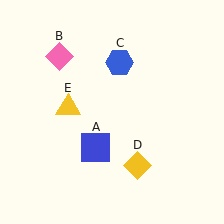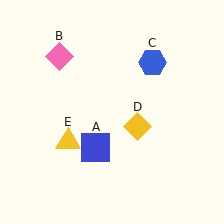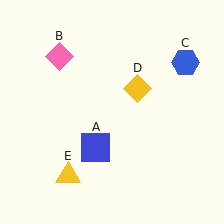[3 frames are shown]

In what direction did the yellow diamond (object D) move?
The yellow diamond (object D) moved up.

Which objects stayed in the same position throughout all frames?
Blue square (object A) and pink diamond (object B) remained stationary.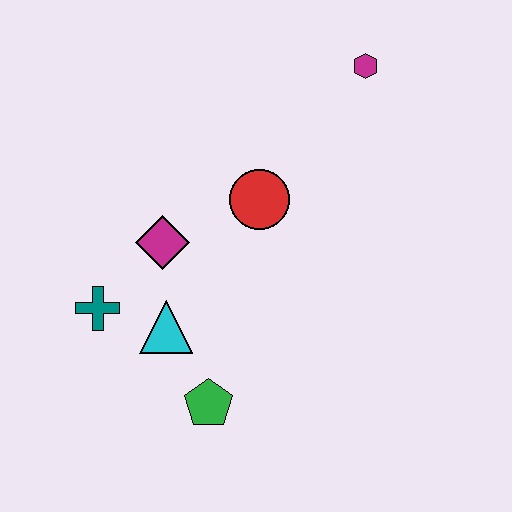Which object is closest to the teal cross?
The cyan triangle is closest to the teal cross.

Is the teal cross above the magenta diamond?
No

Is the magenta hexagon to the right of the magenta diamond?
Yes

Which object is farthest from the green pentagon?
The magenta hexagon is farthest from the green pentagon.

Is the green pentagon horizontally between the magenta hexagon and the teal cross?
Yes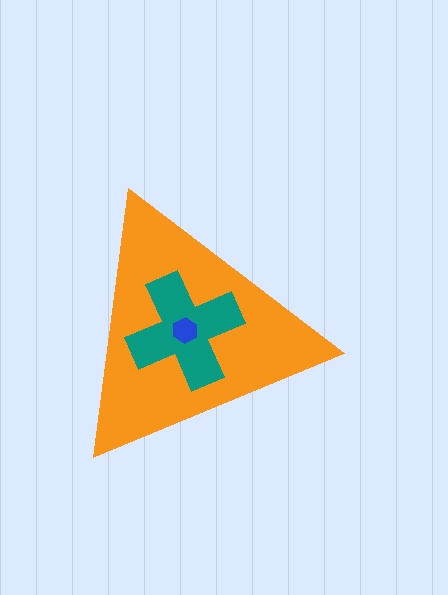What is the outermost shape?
The orange triangle.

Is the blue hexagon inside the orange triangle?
Yes.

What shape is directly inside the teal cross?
The blue hexagon.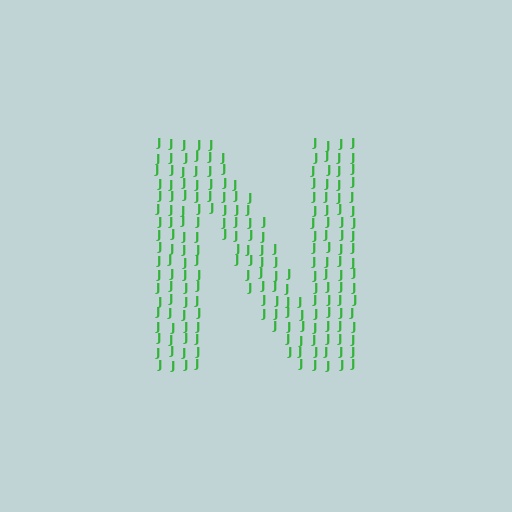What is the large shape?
The large shape is the letter N.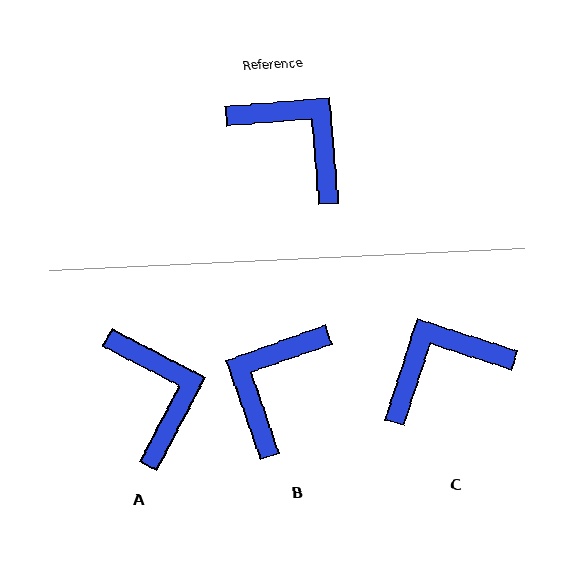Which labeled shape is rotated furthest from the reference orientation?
B, about 105 degrees away.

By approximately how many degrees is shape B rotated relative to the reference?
Approximately 105 degrees counter-clockwise.